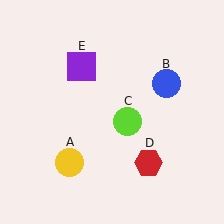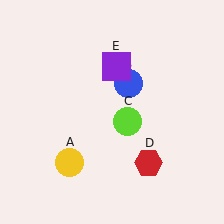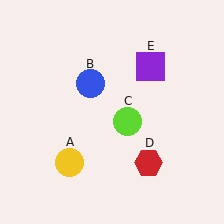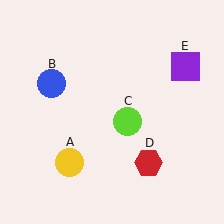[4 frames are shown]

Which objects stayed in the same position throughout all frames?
Yellow circle (object A) and lime circle (object C) and red hexagon (object D) remained stationary.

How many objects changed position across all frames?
2 objects changed position: blue circle (object B), purple square (object E).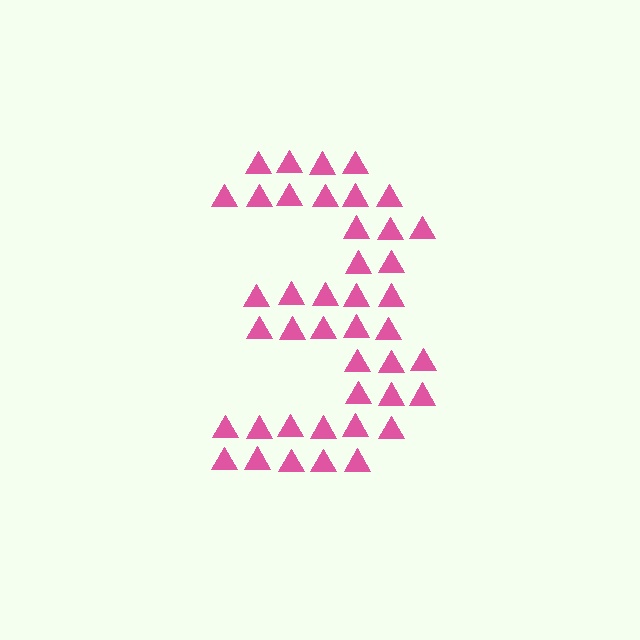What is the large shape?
The large shape is the digit 3.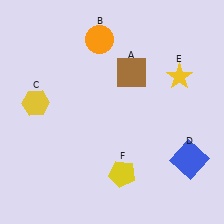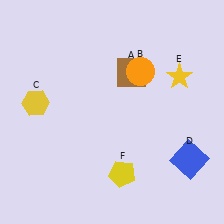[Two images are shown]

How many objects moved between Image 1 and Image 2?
1 object moved between the two images.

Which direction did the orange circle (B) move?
The orange circle (B) moved right.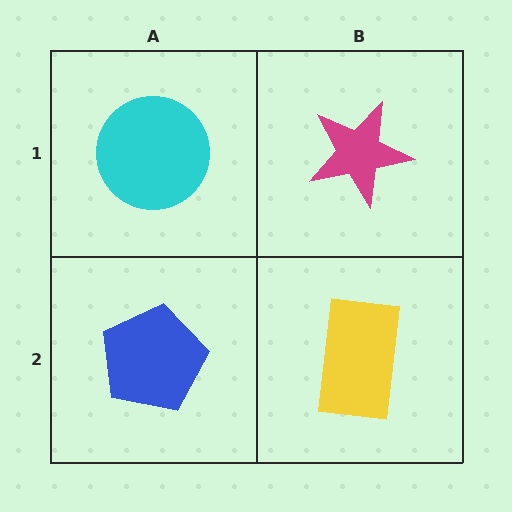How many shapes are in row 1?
2 shapes.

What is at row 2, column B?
A yellow rectangle.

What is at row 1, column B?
A magenta star.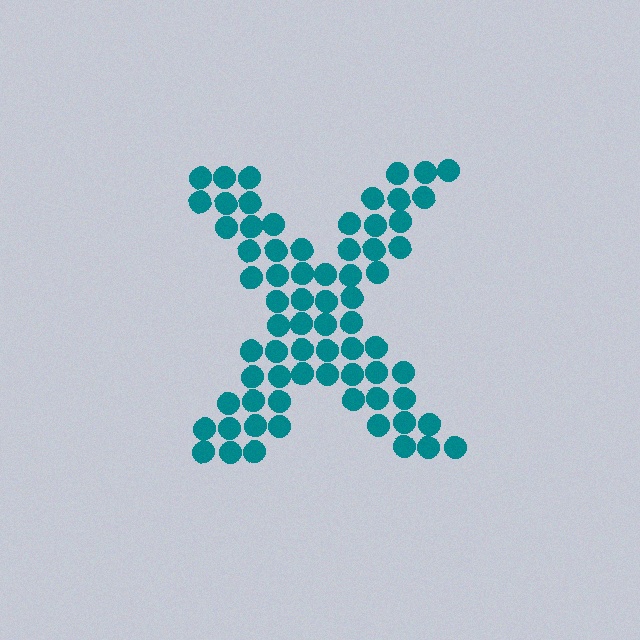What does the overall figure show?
The overall figure shows the letter X.